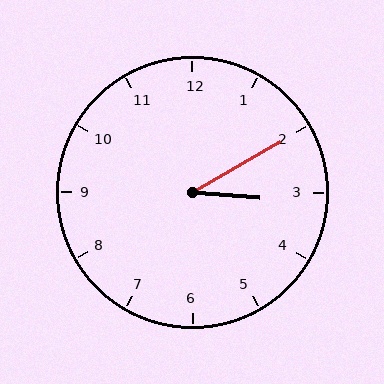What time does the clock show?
3:10.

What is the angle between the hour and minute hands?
Approximately 35 degrees.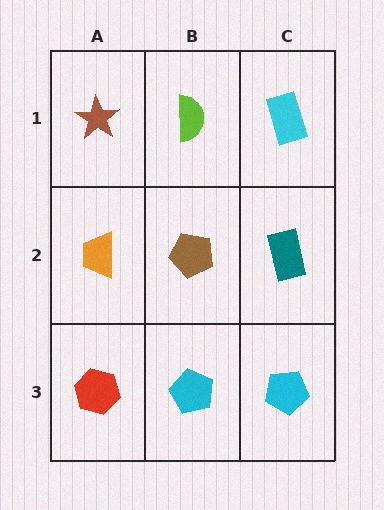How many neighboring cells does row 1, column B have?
3.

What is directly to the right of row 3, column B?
A cyan pentagon.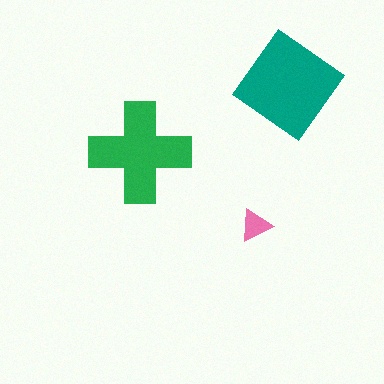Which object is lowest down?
The pink triangle is bottommost.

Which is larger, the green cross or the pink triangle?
The green cross.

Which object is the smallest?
The pink triangle.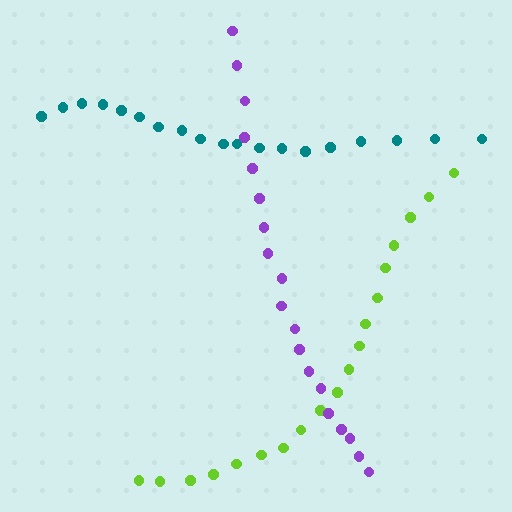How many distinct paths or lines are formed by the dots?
There are 3 distinct paths.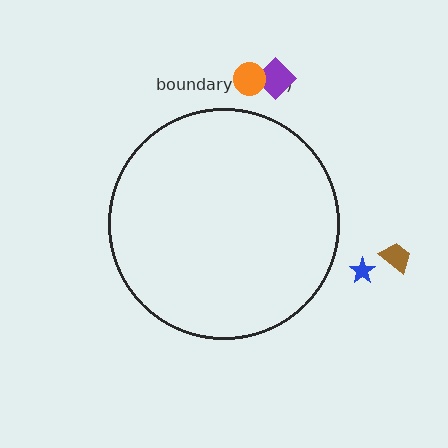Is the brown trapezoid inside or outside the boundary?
Outside.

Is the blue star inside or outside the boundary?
Outside.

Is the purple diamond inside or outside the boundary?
Outside.